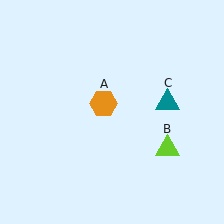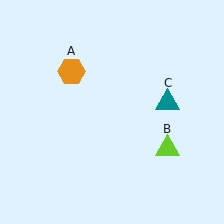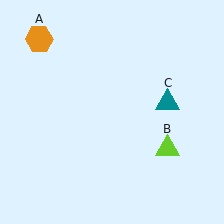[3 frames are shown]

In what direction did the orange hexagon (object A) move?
The orange hexagon (object A) moved up and to the left.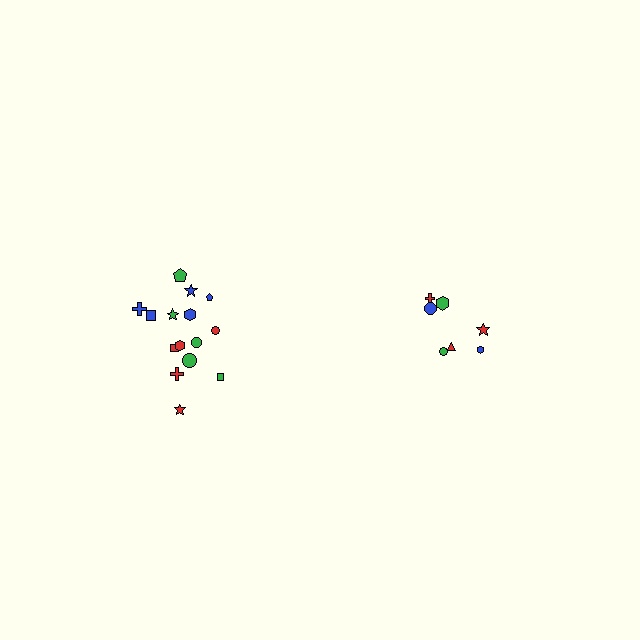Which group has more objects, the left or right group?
The left group.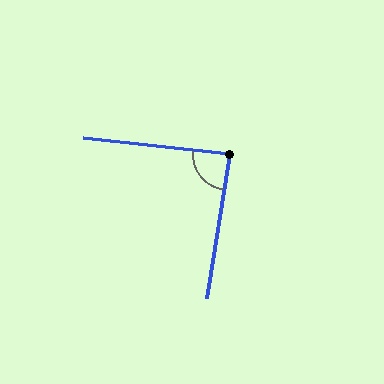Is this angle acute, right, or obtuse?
It is approximately a right angle.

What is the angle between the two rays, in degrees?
Approximately 87 degrees.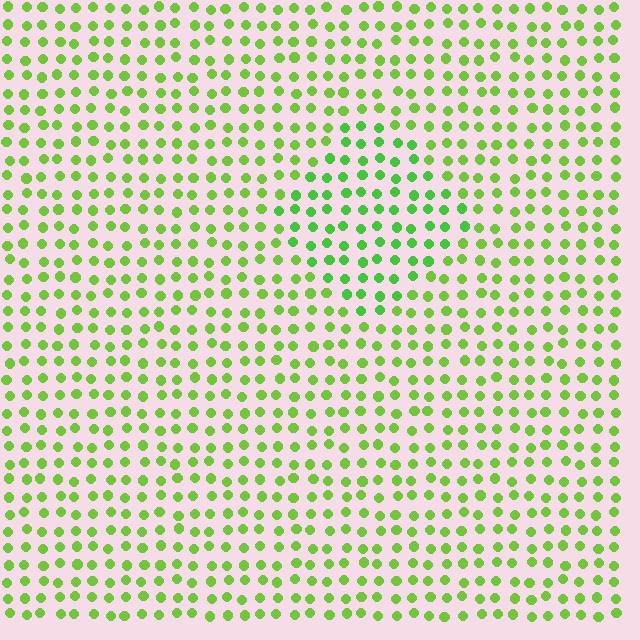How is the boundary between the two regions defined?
The boundary is defined purely by a slight shift in hue (about 21 degrees). Spacing, size, and orientation are identical on both sides.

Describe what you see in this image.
The image is filled with small lime elements in a uniform arrangement. A diamond-shaped region is visible where the elements are tinted to a slightly different hue, forming a subtle color boundary.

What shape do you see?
I see a diamond.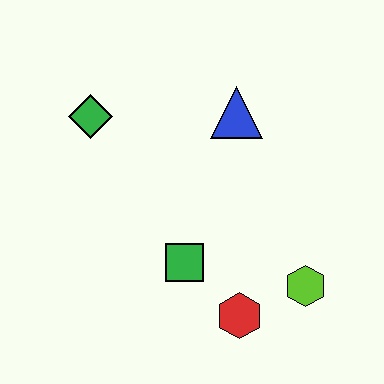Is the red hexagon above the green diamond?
No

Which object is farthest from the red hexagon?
The green diamond is farthest from the red hexagon.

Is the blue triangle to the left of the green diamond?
No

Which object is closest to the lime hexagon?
The red hexagon is closest to the lime hexagon.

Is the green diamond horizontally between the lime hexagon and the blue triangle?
No